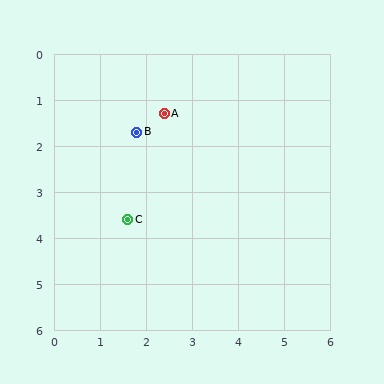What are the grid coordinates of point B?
Point B is at approximately (1.8, 1.7).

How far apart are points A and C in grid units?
Points A and C are about 2.4 grid units apart.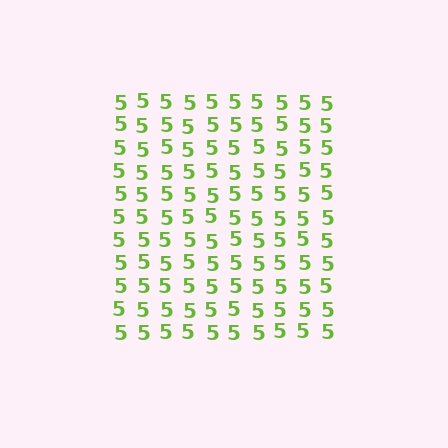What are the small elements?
The small elements are digit 5's.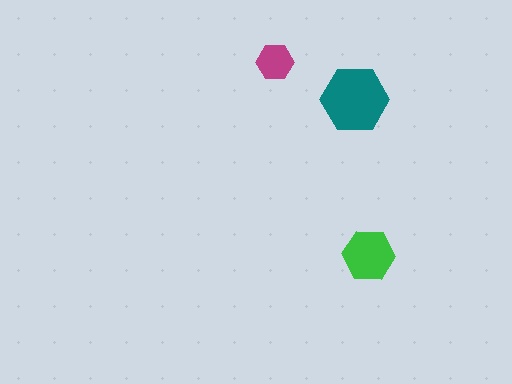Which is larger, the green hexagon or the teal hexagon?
The teal one.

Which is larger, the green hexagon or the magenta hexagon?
The green one.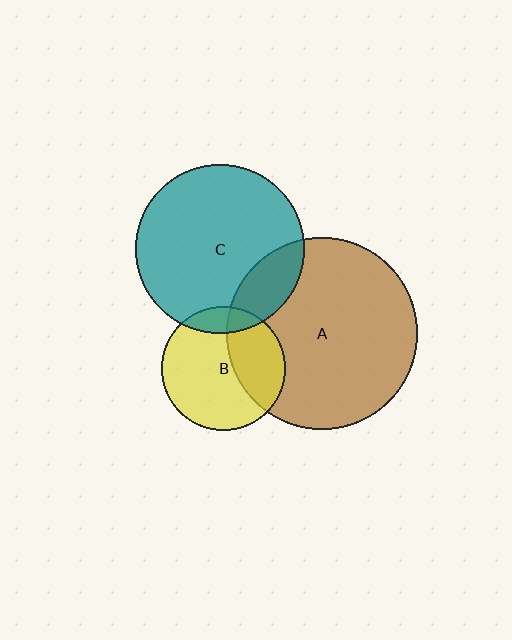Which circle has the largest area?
Circle A (brown).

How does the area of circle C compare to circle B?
Approximately 1.9 times.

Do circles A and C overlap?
Yes.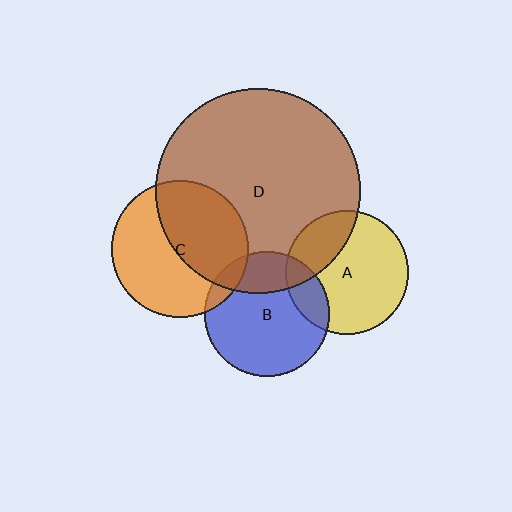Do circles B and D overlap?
Yes.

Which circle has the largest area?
Circle D (brown).